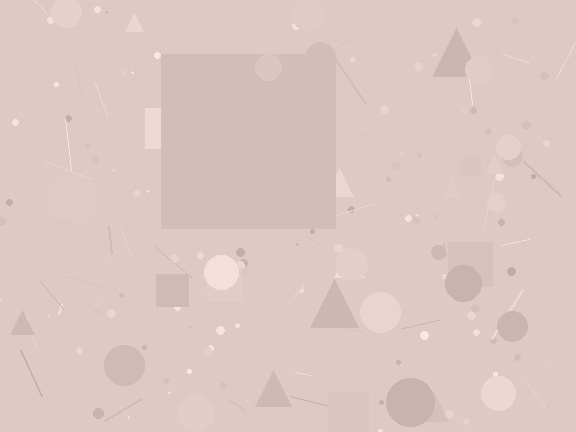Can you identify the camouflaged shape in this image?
The camouflaged shape is a square.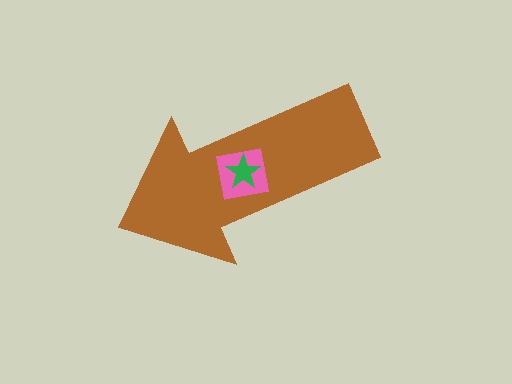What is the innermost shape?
The green star.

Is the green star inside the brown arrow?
Yes.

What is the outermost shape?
The brown arrow.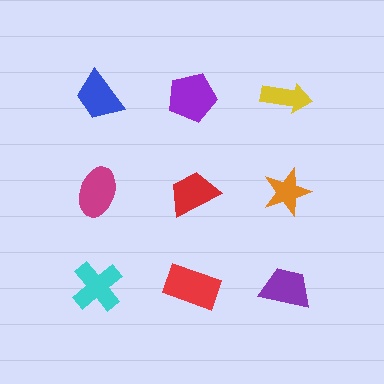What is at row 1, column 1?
A blue trapezoid.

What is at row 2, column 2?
A red trapezoid.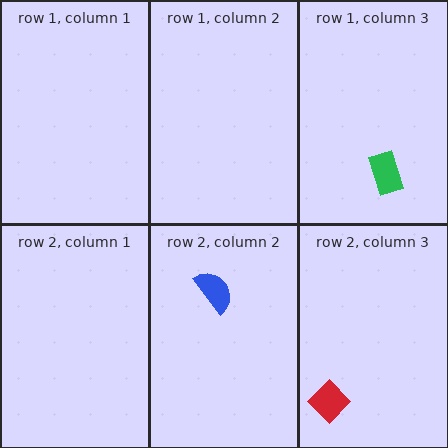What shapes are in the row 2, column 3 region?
The red diamond.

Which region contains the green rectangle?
The row 1, column 3 region.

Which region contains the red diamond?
The row 2, column 3 region.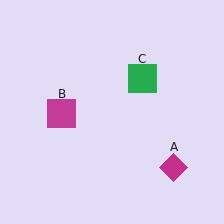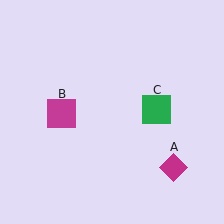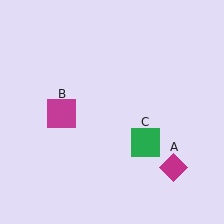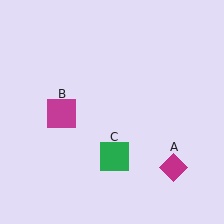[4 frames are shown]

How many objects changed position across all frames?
1 object changed position: green square (object C).